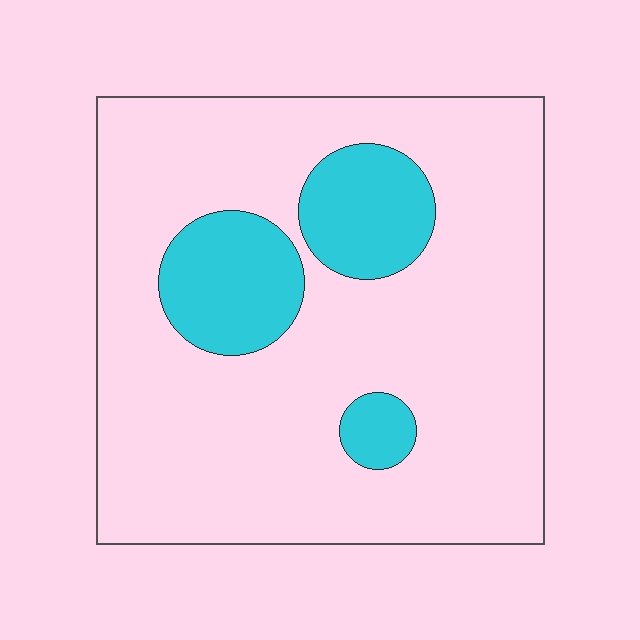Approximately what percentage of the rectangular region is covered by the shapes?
Approximately 20%.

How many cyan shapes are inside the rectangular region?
3.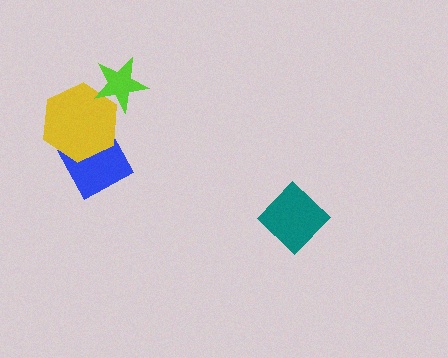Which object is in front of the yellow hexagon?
The lime star is in front of the yellow hexagon.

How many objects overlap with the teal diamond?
0 objects overlap with the teal diamond.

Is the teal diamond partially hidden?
No, no other shape covers it.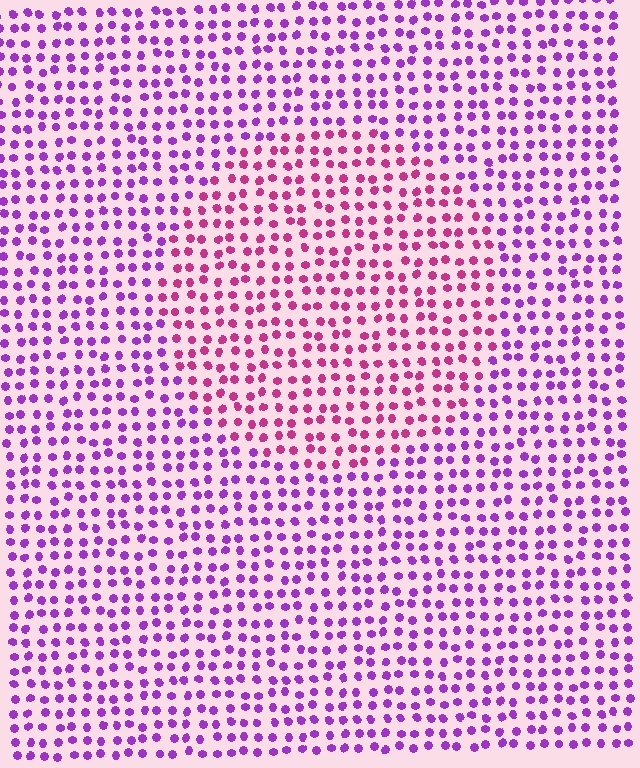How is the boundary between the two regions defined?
The boundary is defined purely by a slight shift in hue (about 41 degrees). Spacing, size, and orientation are identical on both sides.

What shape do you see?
I see a circle.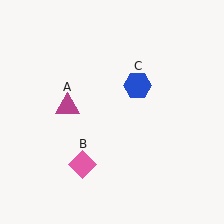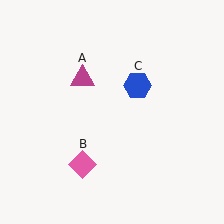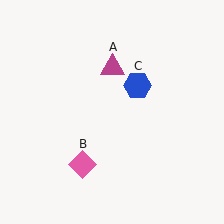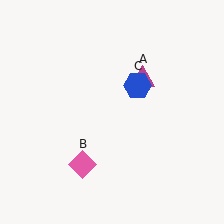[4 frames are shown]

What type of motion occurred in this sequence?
The magenta triangle (object A) rotated clockwise around the center of the scene.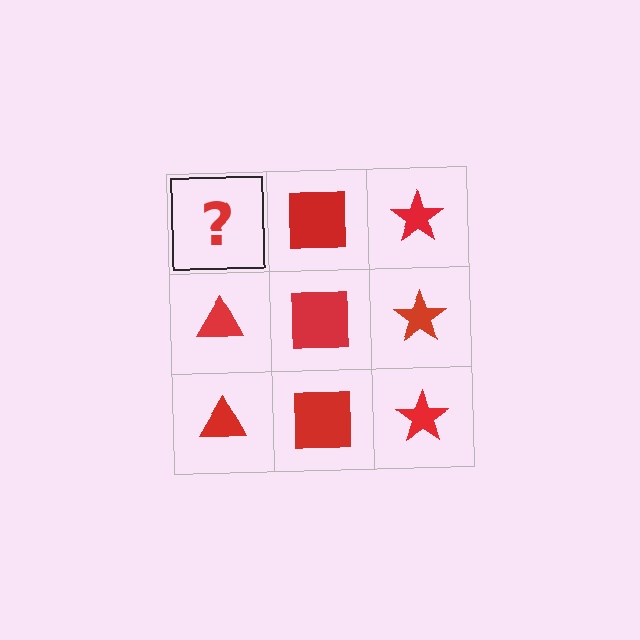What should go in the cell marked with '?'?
The missing cell should contain a red triangle.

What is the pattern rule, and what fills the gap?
The rule is that each column has a consistent shape. The gap should be filled with a red triangle.